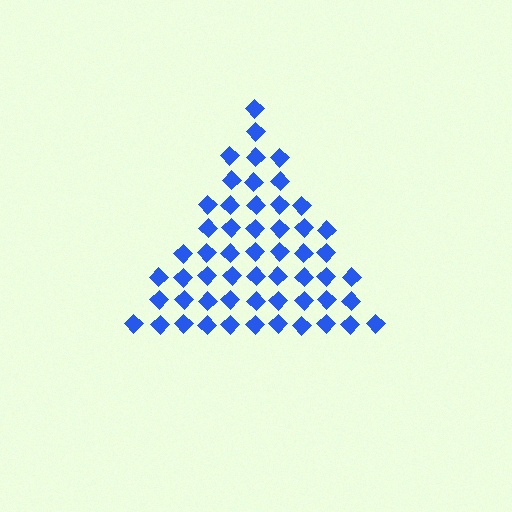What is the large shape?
The large shape is a triangle.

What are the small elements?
The small elements are diamonds.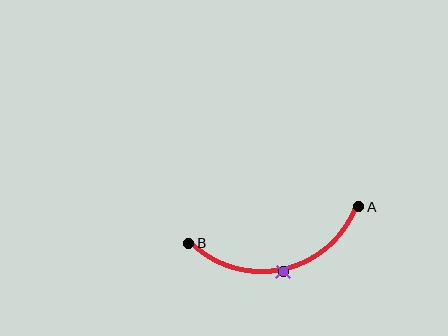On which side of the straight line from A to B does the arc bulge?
The arc bulges below the straight line connecting A and B.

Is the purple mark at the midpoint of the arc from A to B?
Yes. The purple mark lies on the arc at equal arc-length from both A and B — it is the arc midpoint.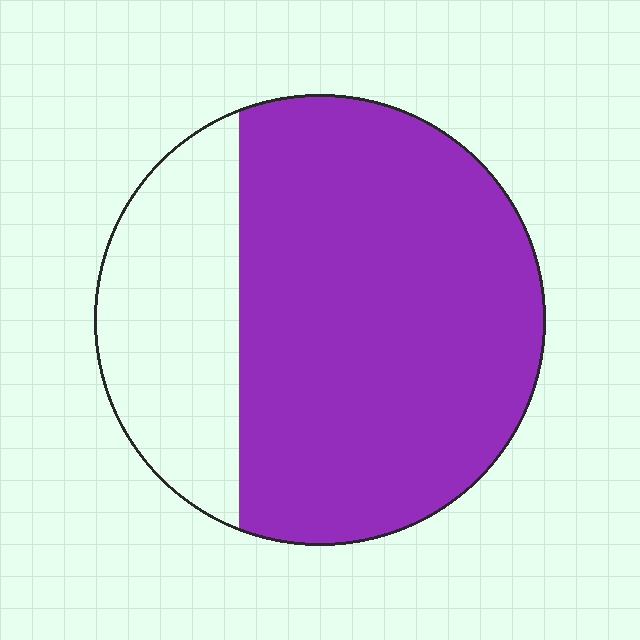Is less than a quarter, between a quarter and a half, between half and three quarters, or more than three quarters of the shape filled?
Between half and three quarters.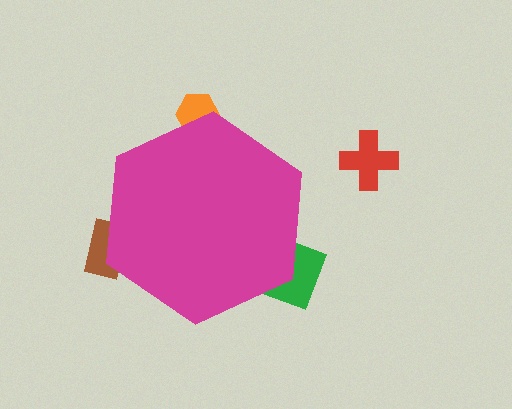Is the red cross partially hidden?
No, the red cross is fully visible.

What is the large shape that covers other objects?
A magenta hexagon.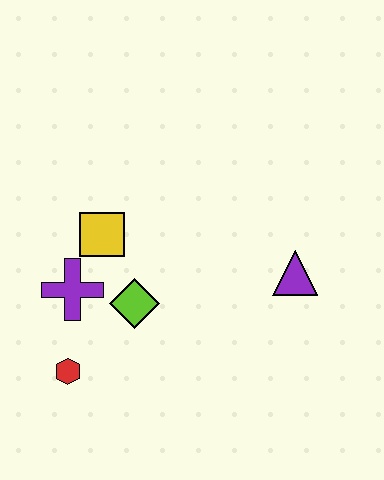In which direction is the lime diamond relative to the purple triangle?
The lime diamond is to the left of the purple triangle.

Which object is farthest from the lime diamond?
The purple triangle is farthest from the lime diamond.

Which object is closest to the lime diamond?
The purple cross is closest to the lime diamond.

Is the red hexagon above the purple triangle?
No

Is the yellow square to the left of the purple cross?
No